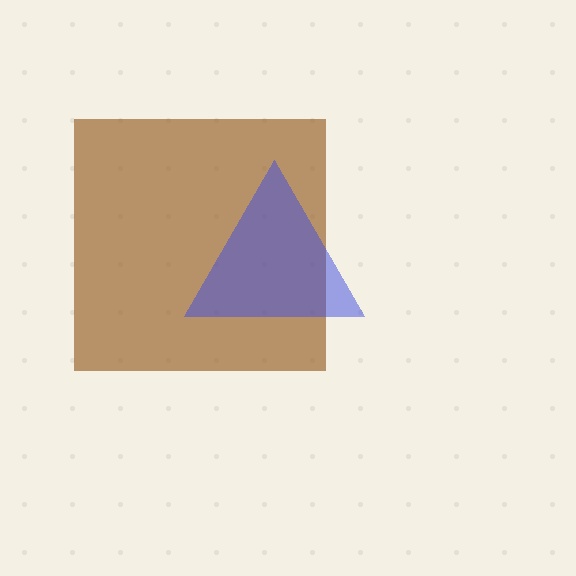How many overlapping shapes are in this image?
There are 2 overlapping shapes in the image.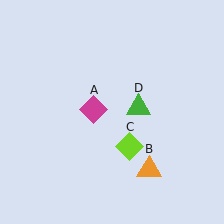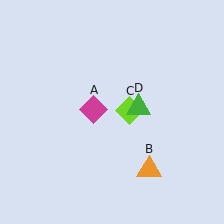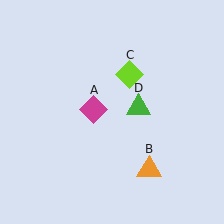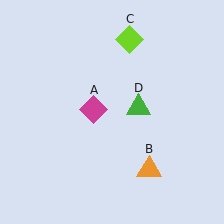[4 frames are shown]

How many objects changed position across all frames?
1 object changed position: lime diamond (object C).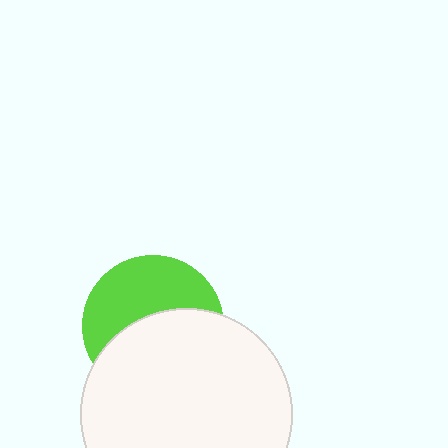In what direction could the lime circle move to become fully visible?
The lime circle could move up. That would shift it out from behind the white circle entirely.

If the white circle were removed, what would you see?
You would see the complete lime circle.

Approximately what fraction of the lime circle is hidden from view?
Roughly 53% of the lime circle is hidden behind the white circle.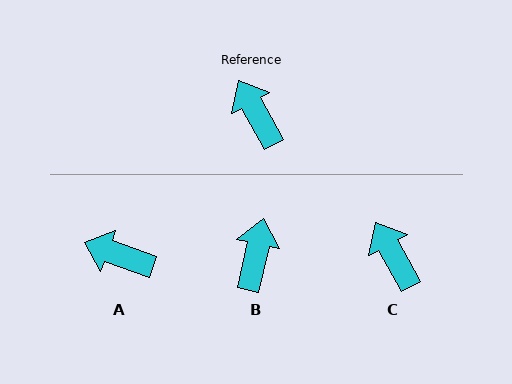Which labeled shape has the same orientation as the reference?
C.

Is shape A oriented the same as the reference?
No, it is off by about 41 degrees.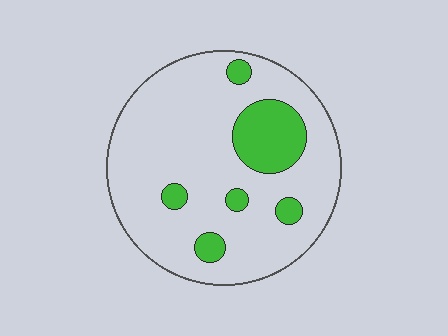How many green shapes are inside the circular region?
6.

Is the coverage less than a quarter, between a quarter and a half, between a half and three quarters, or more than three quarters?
Less than a quarter.